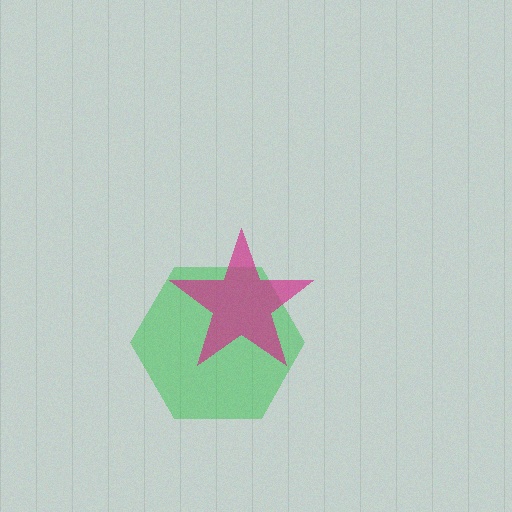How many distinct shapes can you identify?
There are 2 distinct shapes: a green hexagon, a magenta star.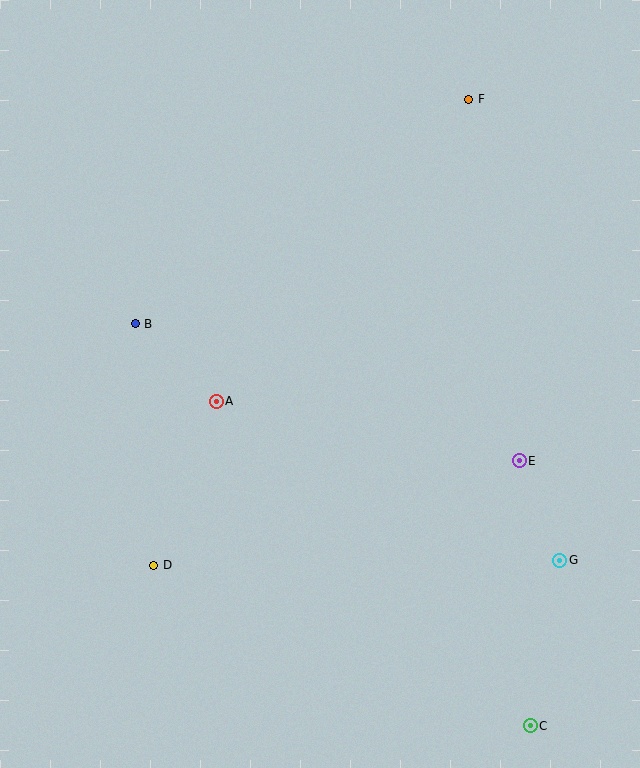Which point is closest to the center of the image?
Point A at (216, 401) is closest to the center.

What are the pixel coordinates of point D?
Point D is at (154, 565).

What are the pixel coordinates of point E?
Point E is at (519, 461).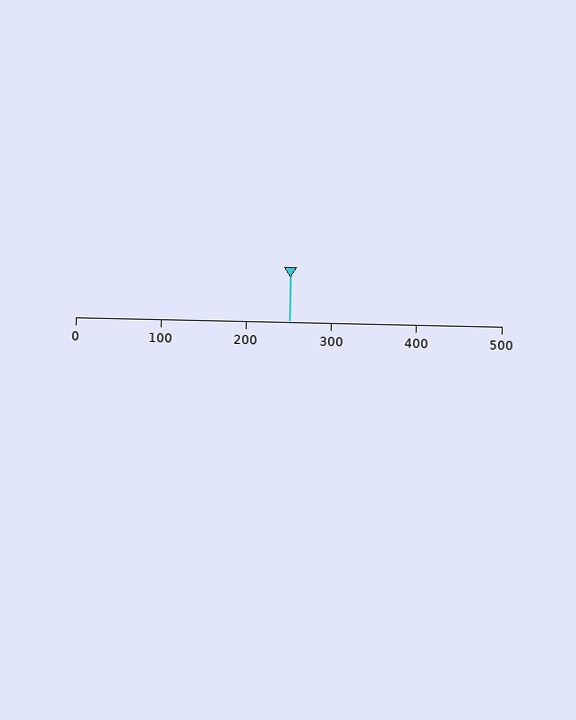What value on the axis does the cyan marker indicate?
The marker indicates approximately 250.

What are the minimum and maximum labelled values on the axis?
The axis runs from 0 to 500.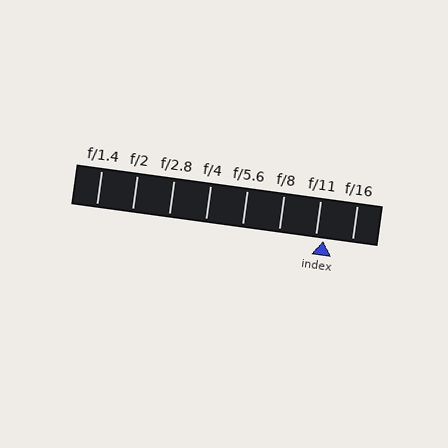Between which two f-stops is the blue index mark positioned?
The index mark is between f/11 and f/16.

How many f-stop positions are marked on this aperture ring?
There are 8 f-stop positions marked.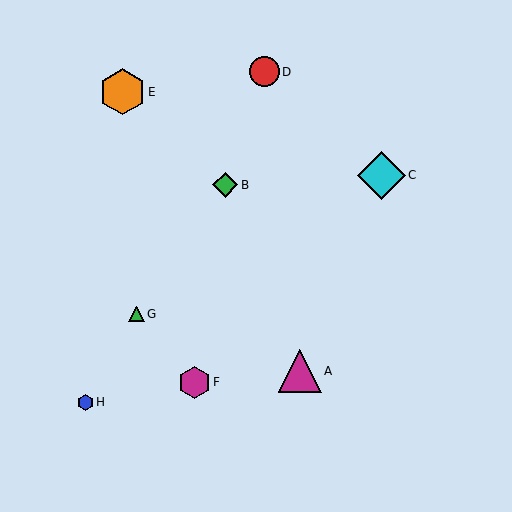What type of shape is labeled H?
Shape H is a blue hexagon.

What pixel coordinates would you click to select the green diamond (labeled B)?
Click at (225, 185) to select the green diamond B.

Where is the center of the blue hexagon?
The center of the blue hexagon is at (85, 402).